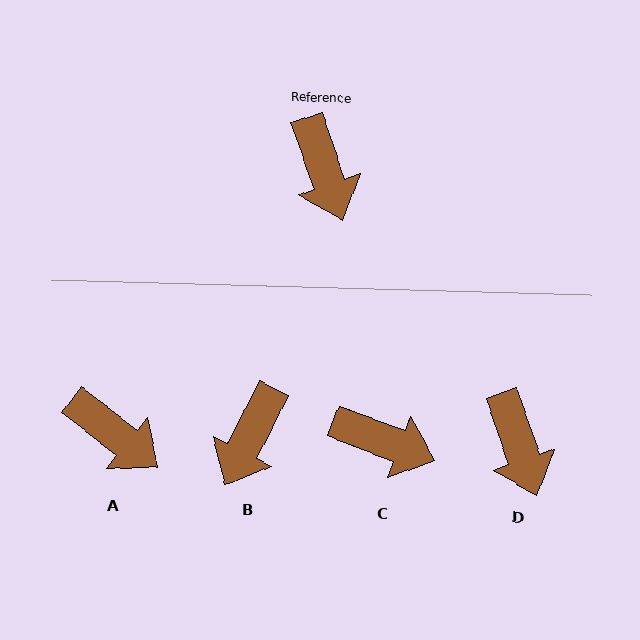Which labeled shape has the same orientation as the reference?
D.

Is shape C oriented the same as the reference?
No, it is off by about 50 degrees.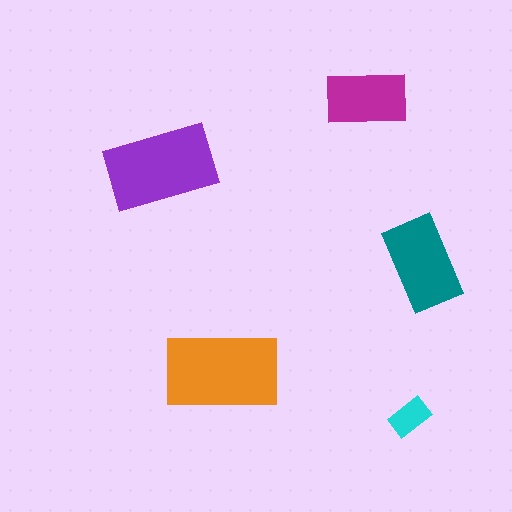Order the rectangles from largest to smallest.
the orange one, the purple one, the teal one, the magenta one, the cyan one.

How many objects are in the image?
There are 5 objects in the image.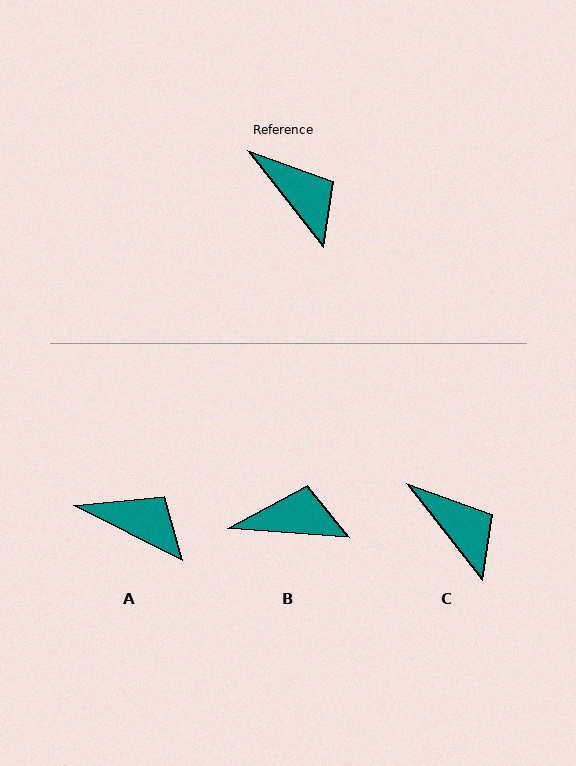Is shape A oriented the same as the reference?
No, it is off by about 25 degrees.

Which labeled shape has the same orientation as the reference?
C.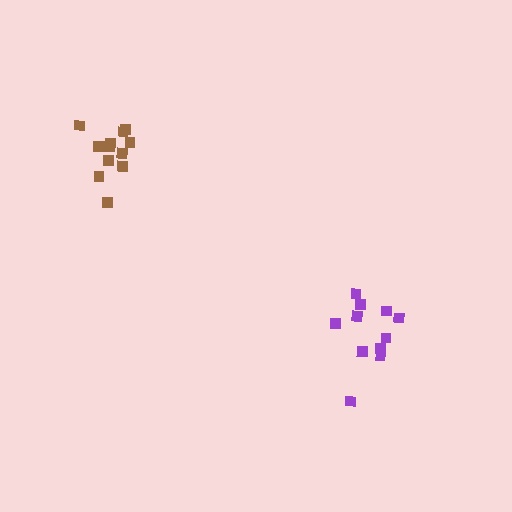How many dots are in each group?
Group 1: 11 dots, Group 2: 12 dots (23 total).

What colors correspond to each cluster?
The clusters are colored: purple, brown.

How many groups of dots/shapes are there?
There are 2 groups.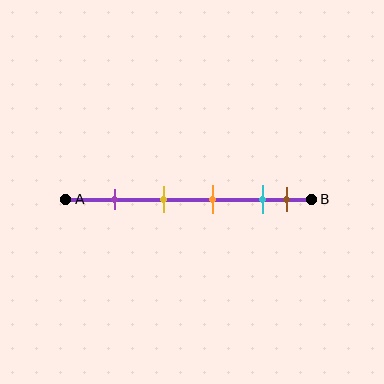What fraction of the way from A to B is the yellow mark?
The yellow mark is approximately 40% (0.4) of the way from A to B.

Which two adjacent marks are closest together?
The cyan and brown marks are the closest adjacent pair.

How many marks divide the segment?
There are 5 marks dividing the segment.